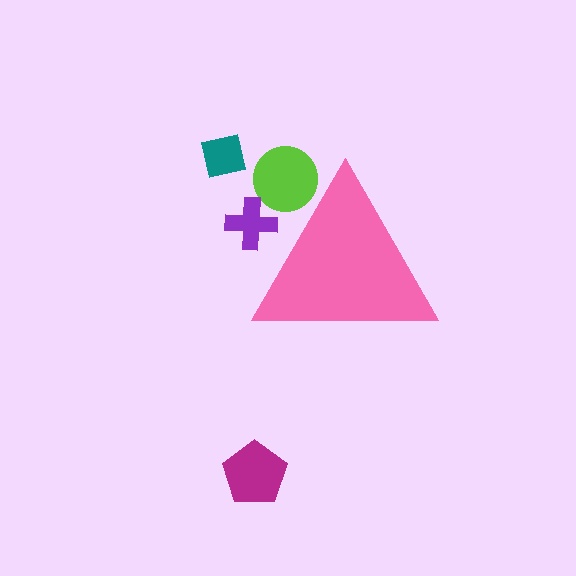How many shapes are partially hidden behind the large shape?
2 shapes are partially hidden.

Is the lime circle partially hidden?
Yes, the lime circle is partially hidden behind the pink triangle.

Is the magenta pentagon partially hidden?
No, the magenta pentagon is fully visible.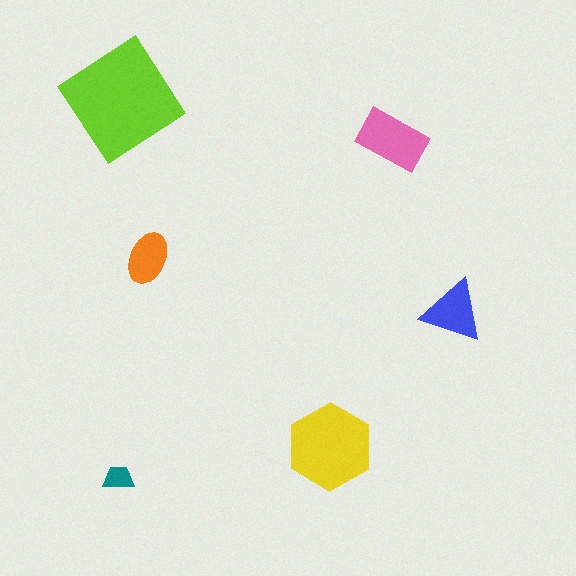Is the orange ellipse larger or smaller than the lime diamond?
Smaller.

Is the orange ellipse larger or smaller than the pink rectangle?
Smaller.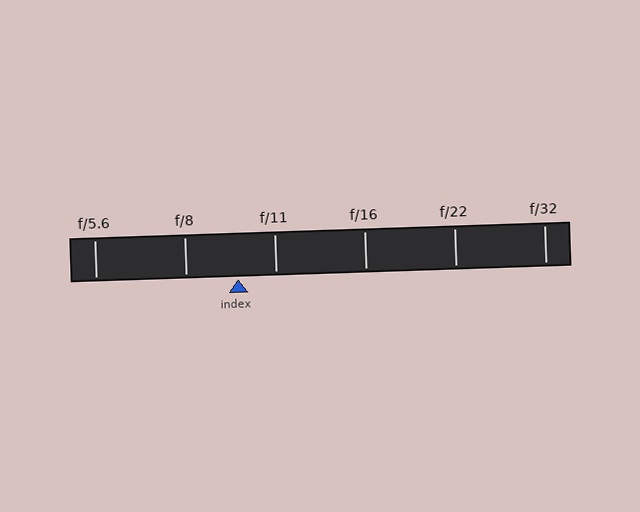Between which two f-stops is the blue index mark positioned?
The index mark is between f/8 and f/11.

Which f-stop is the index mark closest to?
The index mark is closest to f/11.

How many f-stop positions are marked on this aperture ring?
There are 6 f-stop positions marked.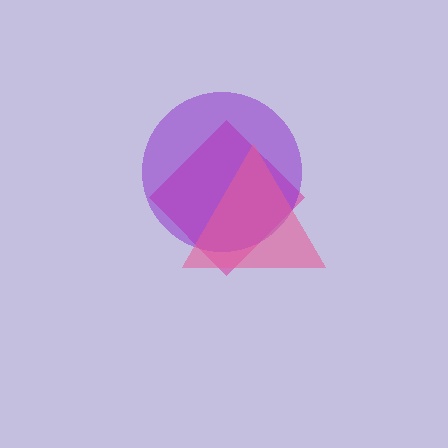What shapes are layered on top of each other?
The layered shapes are: a magenta diamond, a purple circle, a pink triangle.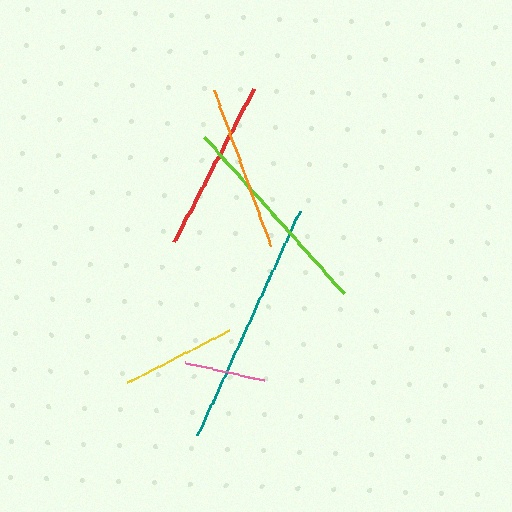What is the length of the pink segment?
The pink segment is approximately 81 pixels long.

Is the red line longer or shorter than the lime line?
The lime line is longer than the red line.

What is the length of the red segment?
The red segment is approximately 173 pixels long.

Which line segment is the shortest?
The pink line is the shortest at approximately 81 pixels.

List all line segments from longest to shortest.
From longest to shortest: teal, lime, red, orange, yellow, pink.